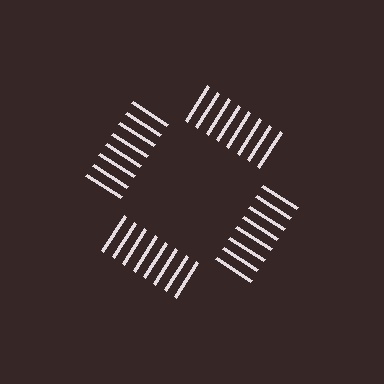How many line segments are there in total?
32 — 8 along each of the 4 edges.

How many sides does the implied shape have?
4 sides — the line-ends trace a square.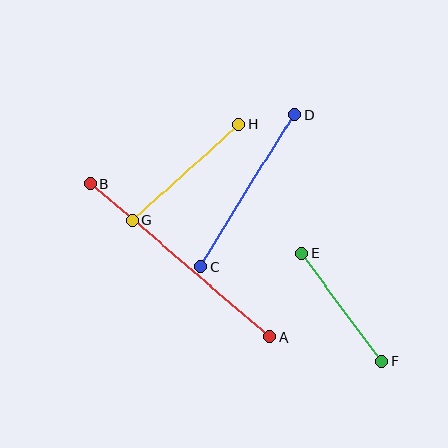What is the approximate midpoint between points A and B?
The midpoint is at approximately (180, 261) pixels.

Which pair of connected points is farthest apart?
Points A and B are farthest apart.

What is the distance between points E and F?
The distance is approximately 135 pixels.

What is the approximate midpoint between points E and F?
The midpoint is at approximately (342, 307) pixels.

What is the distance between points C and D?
The distance is approximately 179 pixels.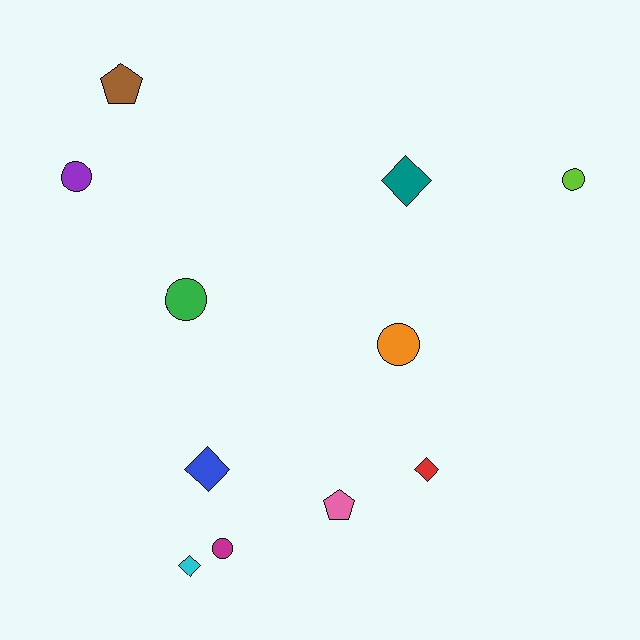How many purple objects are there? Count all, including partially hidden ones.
There is 1 purple object.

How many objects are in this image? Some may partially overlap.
There are 11 objects.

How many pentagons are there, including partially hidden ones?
There are 2 pentagons.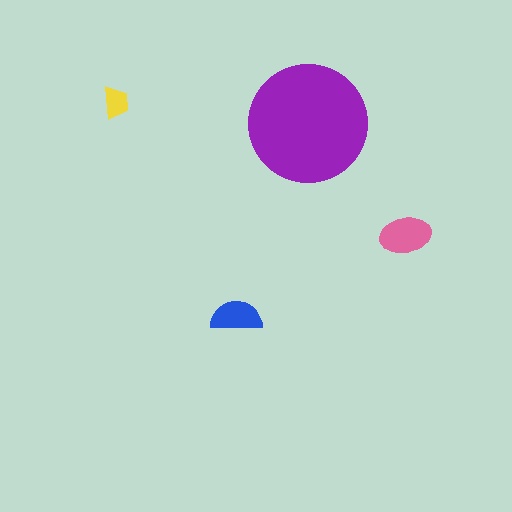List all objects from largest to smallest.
The purple circle, the pink ellipse, the blue semicircle, the yellow trapezoid.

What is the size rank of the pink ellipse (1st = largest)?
2nd.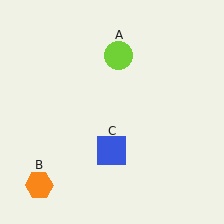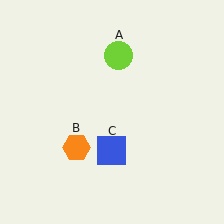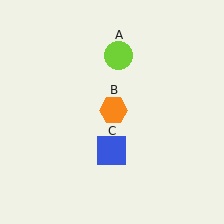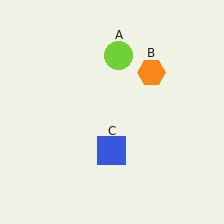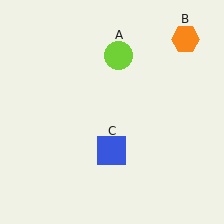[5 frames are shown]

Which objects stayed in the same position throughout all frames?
Lime circle (object A) and blue square (object C) remained stationary.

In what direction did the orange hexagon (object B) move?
The orange hexagon (object B) moved up and to the right.